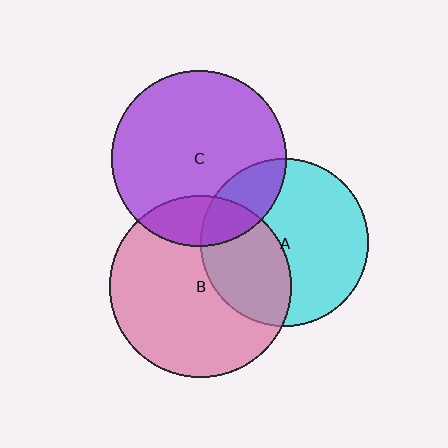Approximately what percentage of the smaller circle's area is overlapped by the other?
Approximately 20%.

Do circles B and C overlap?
Yes.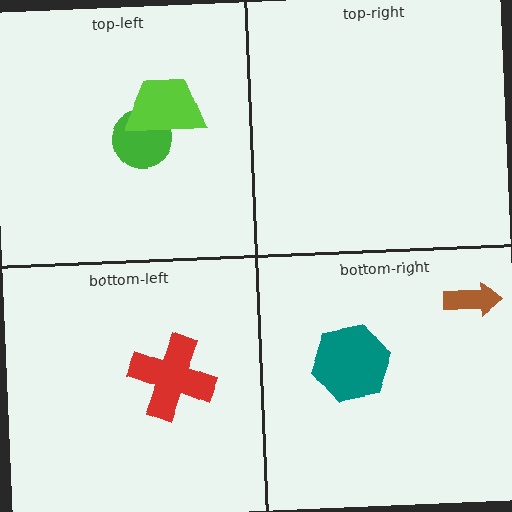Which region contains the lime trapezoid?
The top-left region.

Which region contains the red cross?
The bottom-left region.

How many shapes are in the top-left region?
2.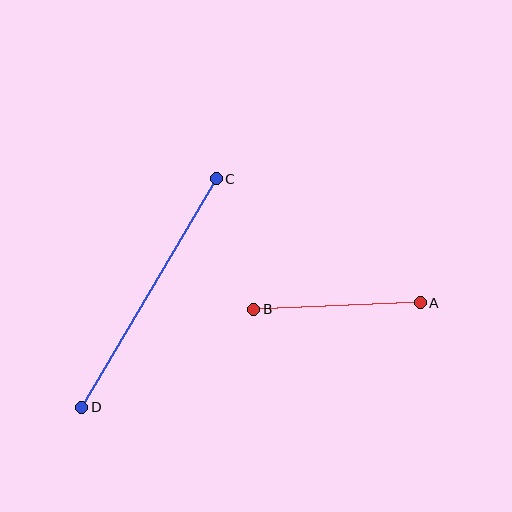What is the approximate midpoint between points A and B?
The midpoint is at approximately (337, 306) pixels.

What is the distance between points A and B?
The distance is approximately 167 pixels.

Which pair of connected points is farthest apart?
Points C and D are farthest apart.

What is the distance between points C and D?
The distance is approximately 265 pixels.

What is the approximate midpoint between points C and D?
The midpoint is at approximately (149, 293) pixels.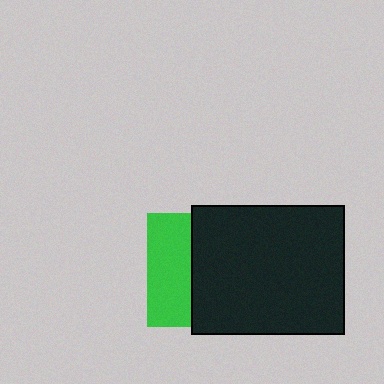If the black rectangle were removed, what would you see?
You would see the complete green square.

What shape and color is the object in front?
The object in front is a black rectangle.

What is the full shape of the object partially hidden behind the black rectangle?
The partially hidden object is a green square.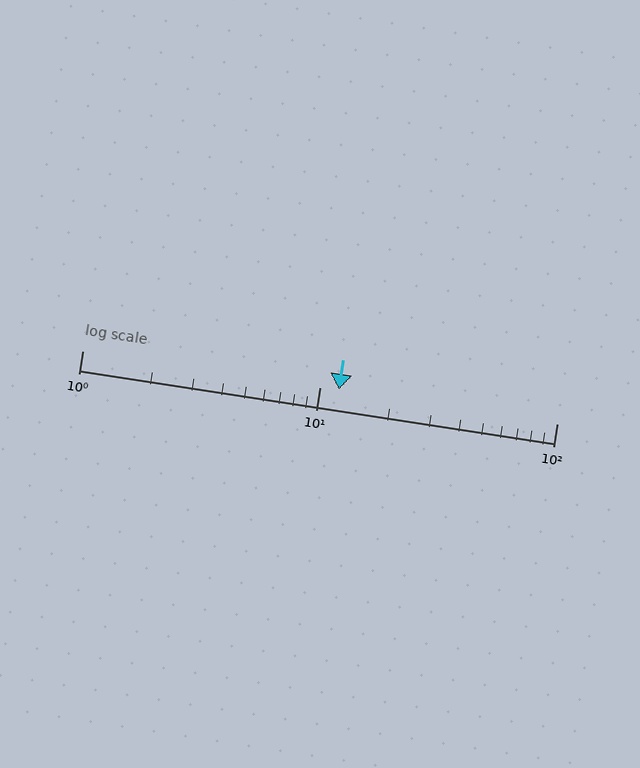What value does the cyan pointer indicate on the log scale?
The pointer indicates approximately 12.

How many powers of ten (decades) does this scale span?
The scale spans 2 decades, from 1 to 100.